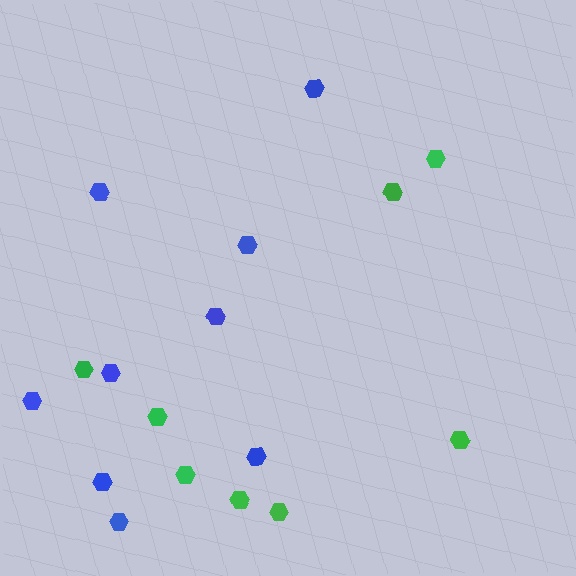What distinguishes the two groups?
There are 2 groups: one group of green hexagons (8) and one group of blue hexagons (9).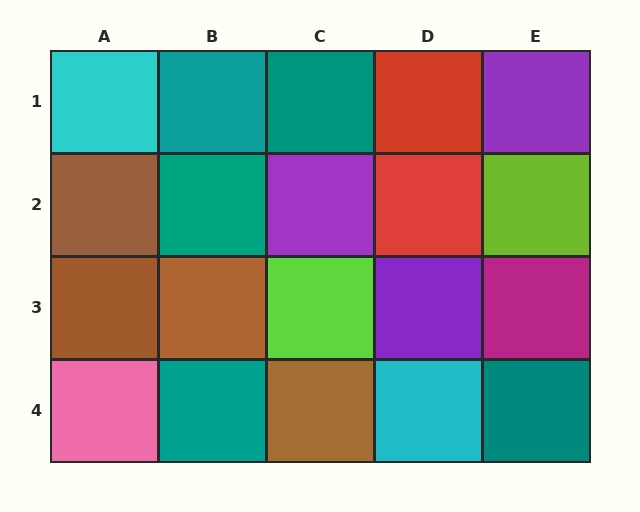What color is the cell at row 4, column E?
Teal.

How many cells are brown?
4 cells are brown.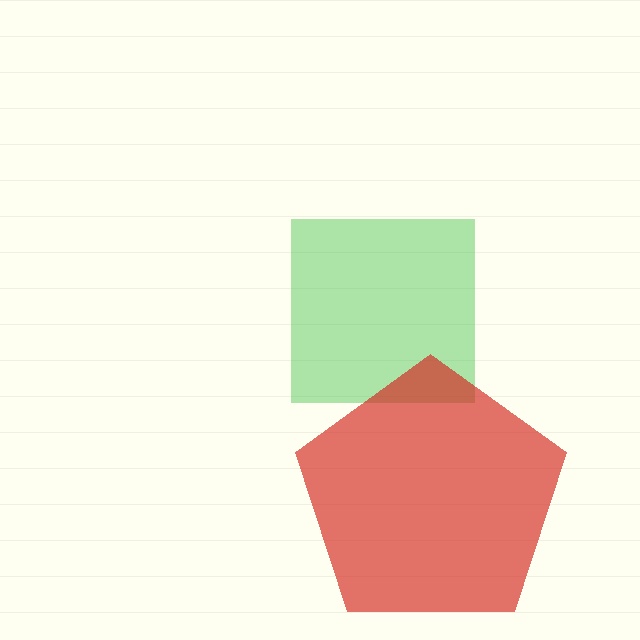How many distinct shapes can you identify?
There are 2 distinct shapes: a green square, a red pentagon.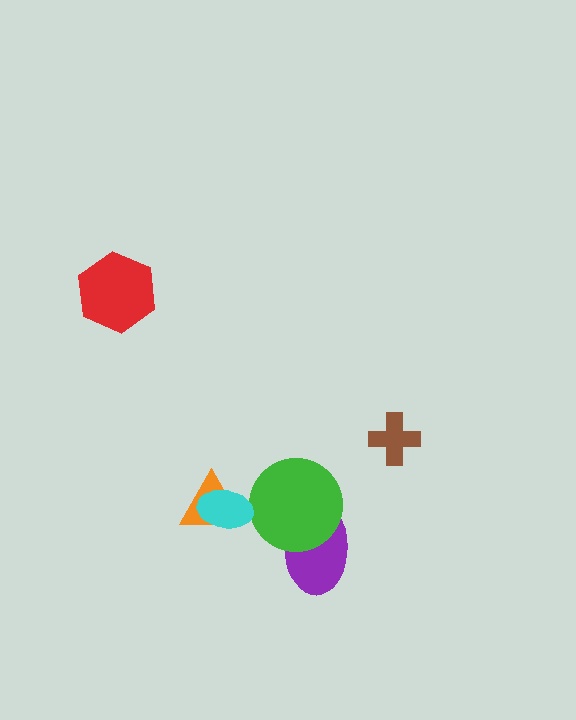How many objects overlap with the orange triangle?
1 object overlaps with the orange triangle.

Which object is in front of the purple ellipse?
The green circle is in front of the purple ellipse.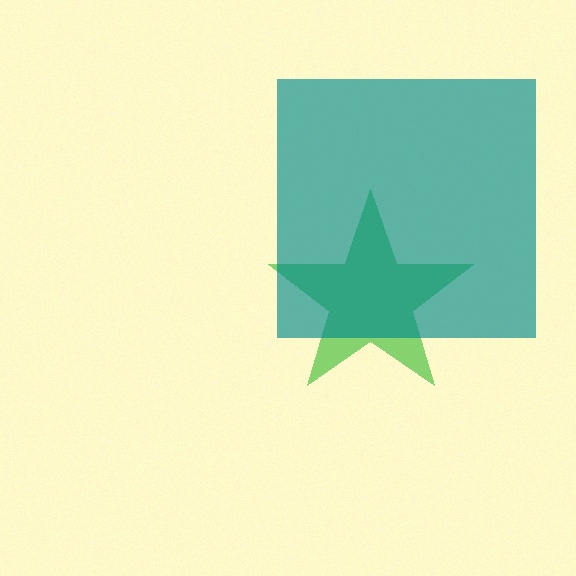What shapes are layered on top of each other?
The layered shapes are: a green star, a teal square.